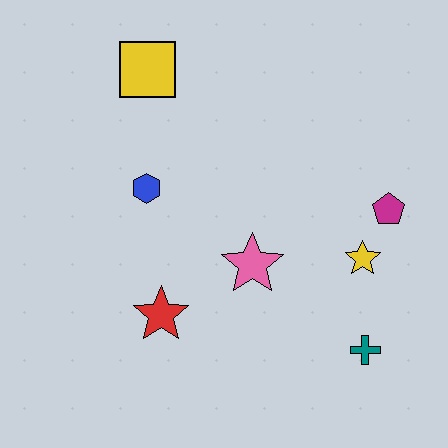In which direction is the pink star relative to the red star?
The pink star is to the right of the red star.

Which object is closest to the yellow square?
The blue hexagon is closest to the yellow square.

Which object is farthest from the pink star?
The yellow square is farthest from the pink star.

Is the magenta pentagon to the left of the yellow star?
No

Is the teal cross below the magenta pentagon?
Yes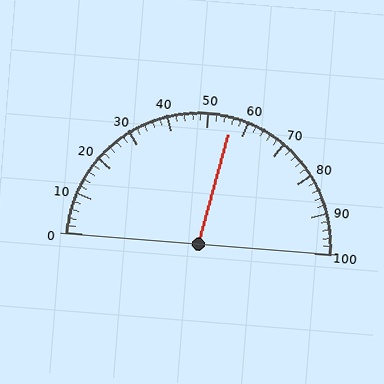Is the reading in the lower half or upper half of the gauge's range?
The reading is in the upper half of the range (0 to 100).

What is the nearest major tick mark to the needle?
The nearest major tick mark is 60.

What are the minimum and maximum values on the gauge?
The gauge ranges from 0 to 100.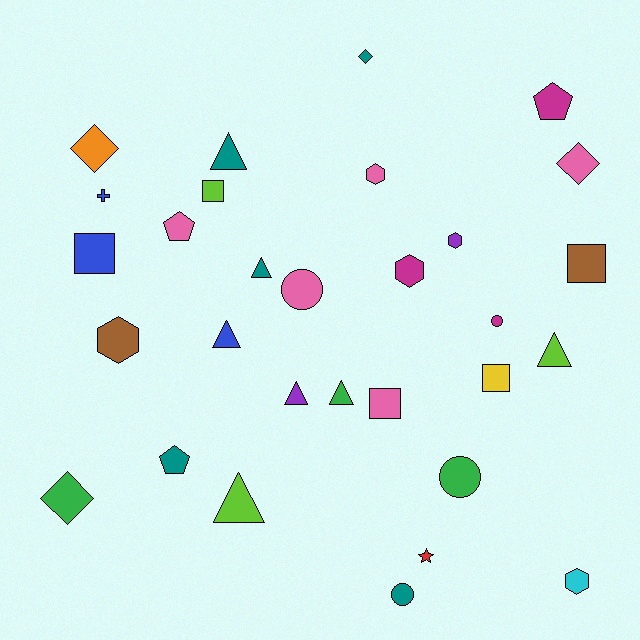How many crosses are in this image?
There is 1 cross.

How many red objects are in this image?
There is 1 red object.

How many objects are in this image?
There are 30 objects.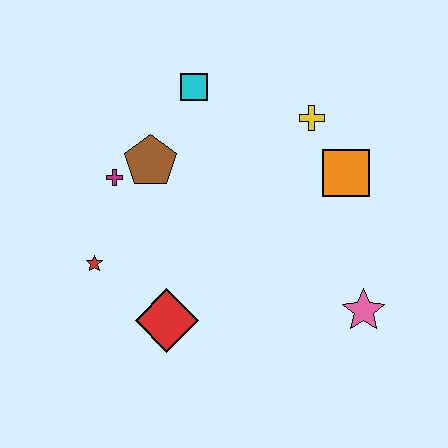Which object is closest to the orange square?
The yellow cross is closest to the orange square.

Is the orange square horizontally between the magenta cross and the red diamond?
No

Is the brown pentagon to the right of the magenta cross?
Yes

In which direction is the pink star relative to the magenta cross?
The pink star is to the right of the magenta cross.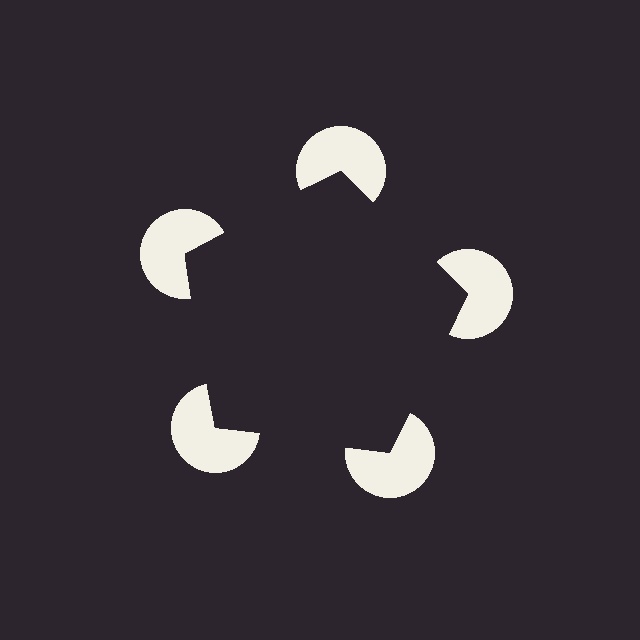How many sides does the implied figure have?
5 sides.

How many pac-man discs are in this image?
There are 5 — one at each vertex of the illusory pentagon.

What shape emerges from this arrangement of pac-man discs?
An illusory pentagon — its edges are inferred from the aligned wedge cuts in the pac-man discs, not physically drawn.